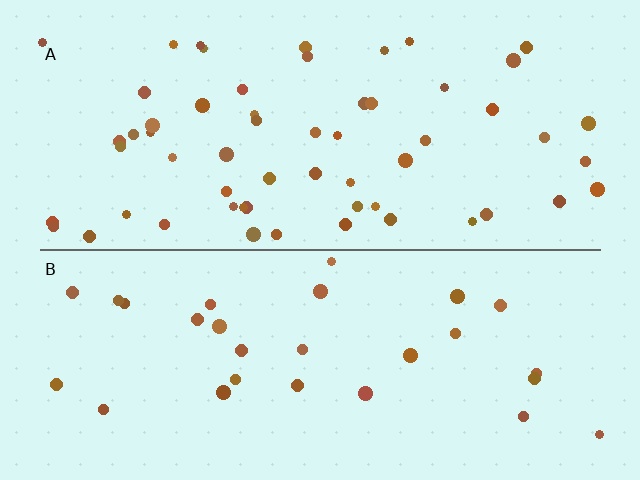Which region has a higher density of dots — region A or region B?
A (the top).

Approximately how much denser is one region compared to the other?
Approximately 2.1× — region A over region B.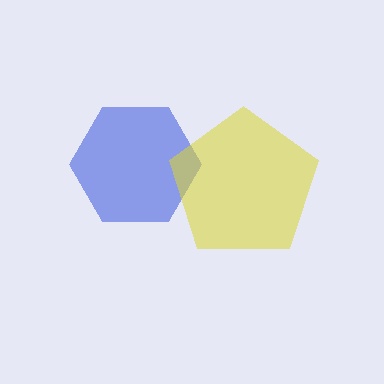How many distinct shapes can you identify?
There are 2 distinct shapes: a blue hexagon, a yellow pentagon.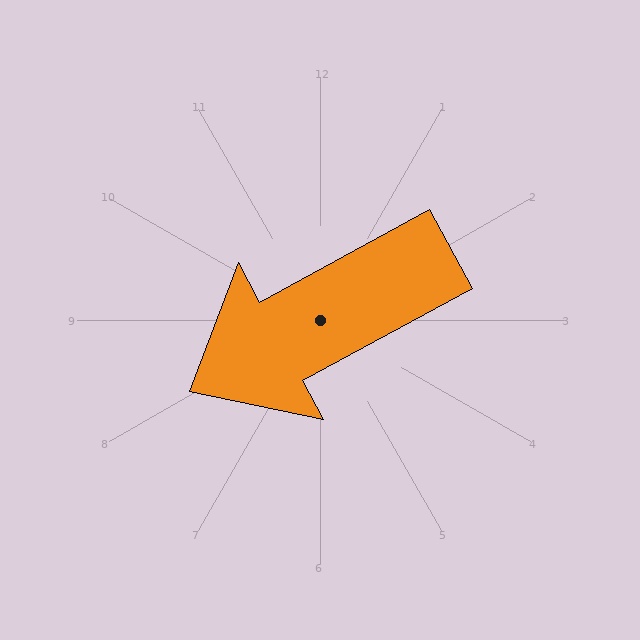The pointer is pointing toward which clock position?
Roughly 8 o'clock.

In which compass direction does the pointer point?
Southwest.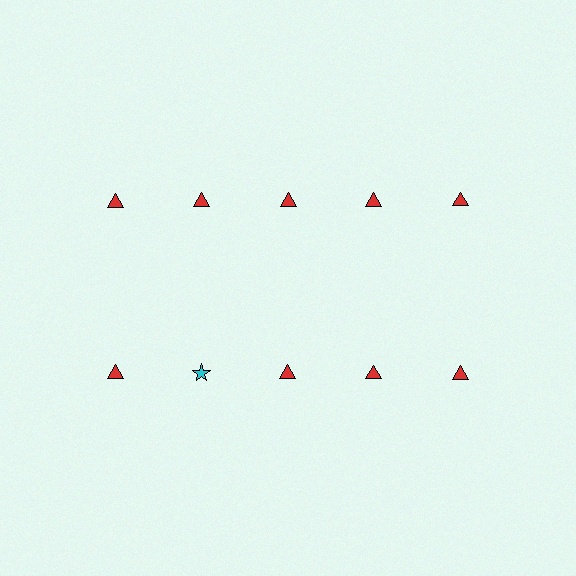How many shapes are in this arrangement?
There are 10 shapes arranged in a grid pattern.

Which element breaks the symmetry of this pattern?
The cyan star in the second row, second from left column breaks the symmetry. All other shapes are red triangles.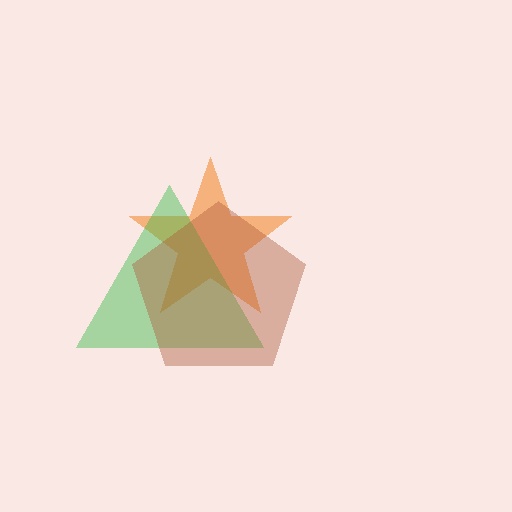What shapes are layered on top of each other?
The layered shapes are: an orange star, a green triangle, a brown pentagon.